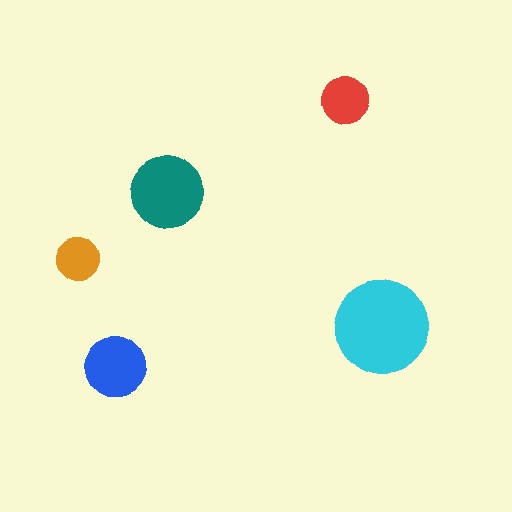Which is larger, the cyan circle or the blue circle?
The cyan one.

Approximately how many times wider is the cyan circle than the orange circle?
About 2 times wider.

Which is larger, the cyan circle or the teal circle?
The cyan one.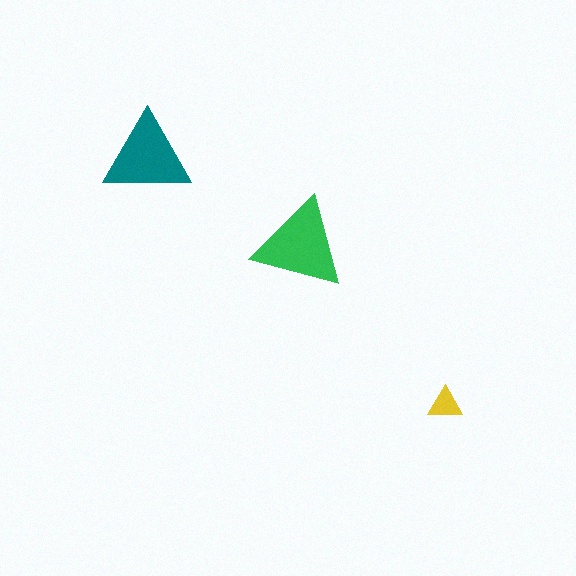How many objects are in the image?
There are 3 objects in the image.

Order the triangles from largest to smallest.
the green one, the teal one, the yellow one.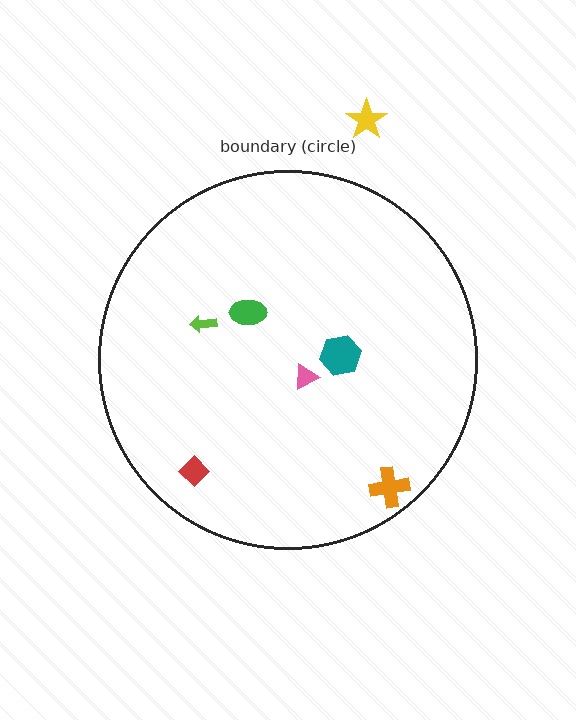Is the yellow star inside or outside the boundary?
Outside.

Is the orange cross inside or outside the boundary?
Inside.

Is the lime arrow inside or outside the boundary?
Inside.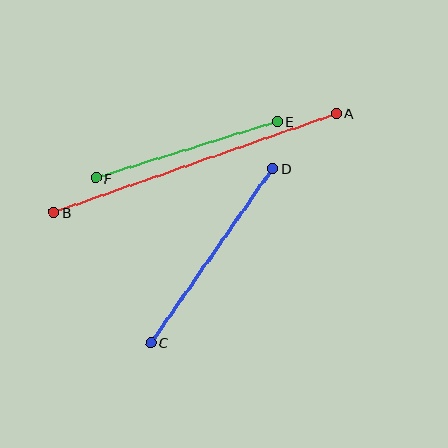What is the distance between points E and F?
The distance is approximately 190 pixels.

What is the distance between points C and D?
The distance is approximately 212 pixels.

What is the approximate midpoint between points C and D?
The midpoint is at approximately (212, 256) pixels.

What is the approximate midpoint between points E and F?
The midpoint is at approximately (186, 150) pixels.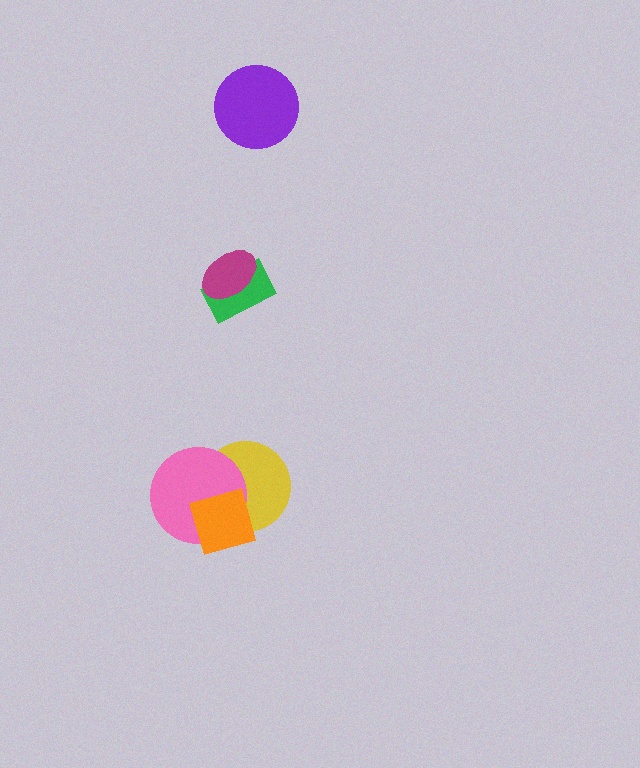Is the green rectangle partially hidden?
Yes, it is partially covered by another shape.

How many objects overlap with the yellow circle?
2 objects overlap with the yellow circle.